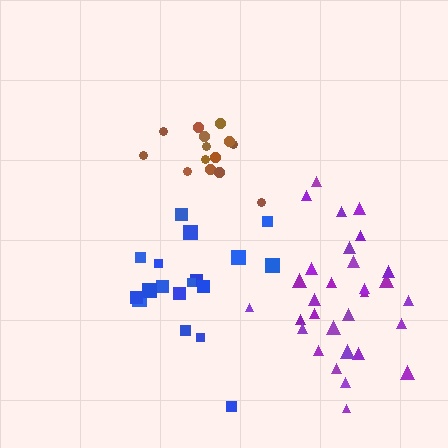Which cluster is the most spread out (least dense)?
Blue.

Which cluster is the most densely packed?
Brown.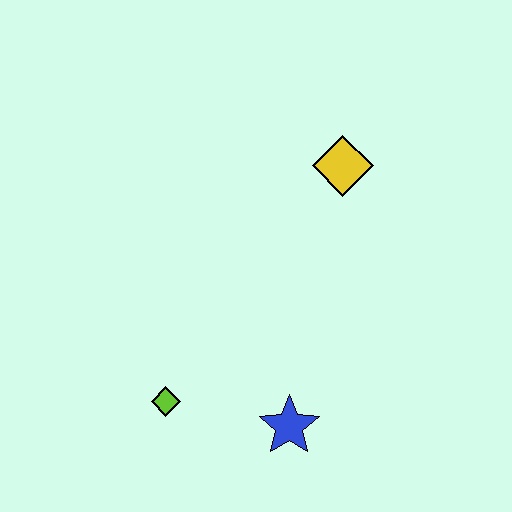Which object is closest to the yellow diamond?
The blue star is closest to the yellow diamond.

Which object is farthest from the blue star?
The yellow diamond is farthest from the blue star.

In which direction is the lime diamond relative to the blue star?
The lime diamond is to the left of the blue star.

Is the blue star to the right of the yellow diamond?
No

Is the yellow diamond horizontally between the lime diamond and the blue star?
No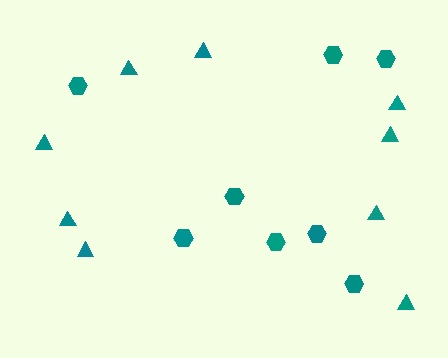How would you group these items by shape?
There are 2 groups: one group of triangles (9) and one group of hexagons (8).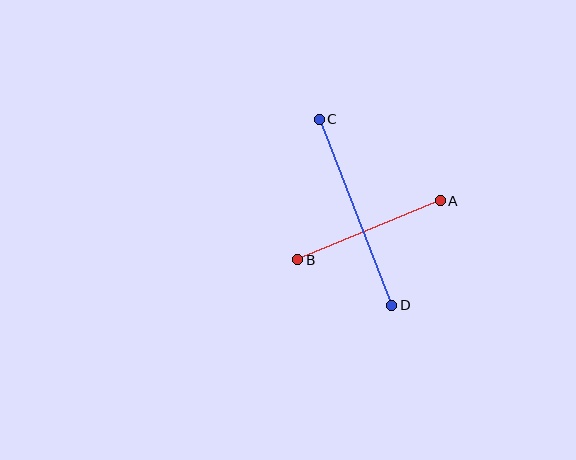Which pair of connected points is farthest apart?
Points C and D are farthest apart.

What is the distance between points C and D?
The distance is approximately 200 pixels.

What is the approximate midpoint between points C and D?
The midpoint is at approximately (356, 212) pixels.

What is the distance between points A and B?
The distance is approximately 154 pixels.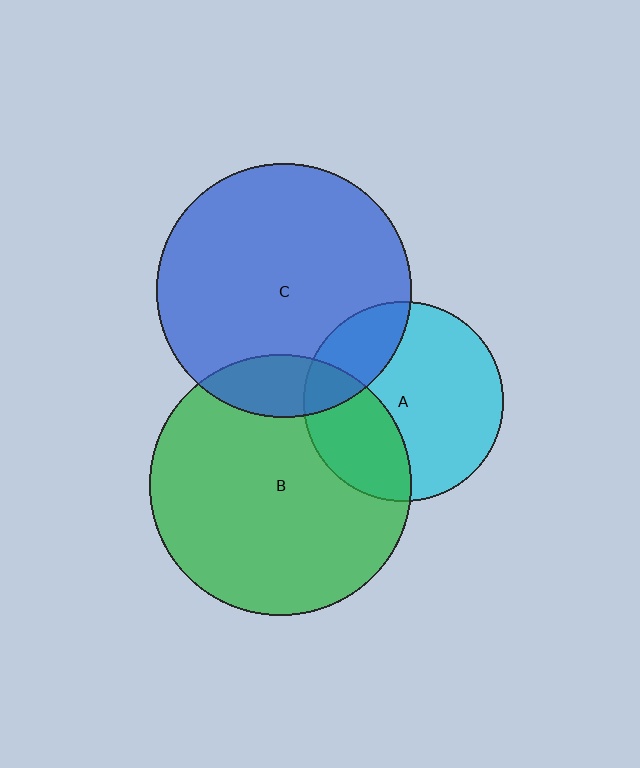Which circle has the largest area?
Circle B (green).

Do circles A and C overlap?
Yes.